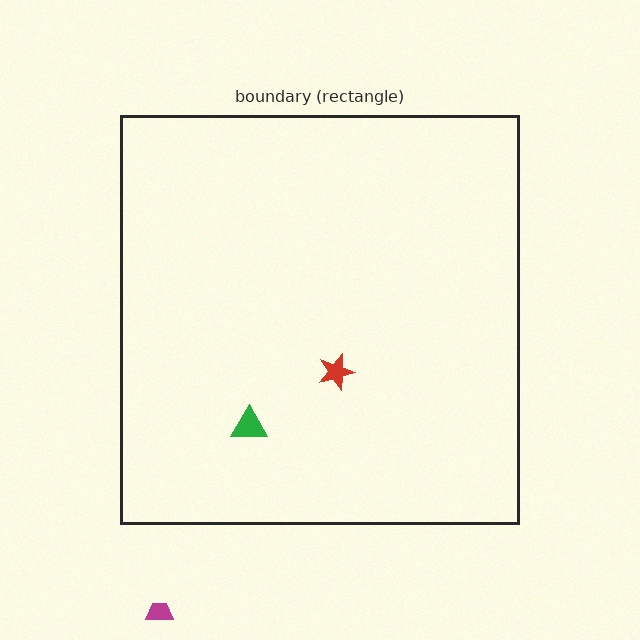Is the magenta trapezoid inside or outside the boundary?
Outside.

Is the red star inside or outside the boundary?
Inside.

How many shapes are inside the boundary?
2 inside, 1 outside.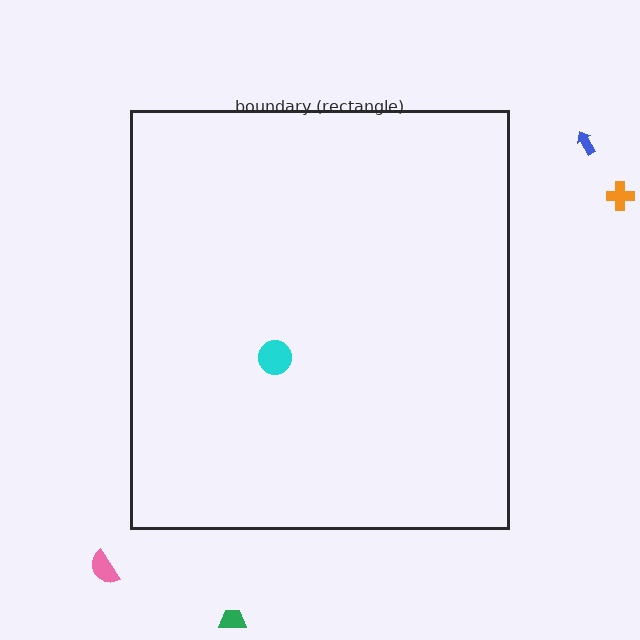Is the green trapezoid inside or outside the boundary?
Outside.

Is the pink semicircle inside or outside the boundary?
Outside.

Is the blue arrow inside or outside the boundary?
Outside.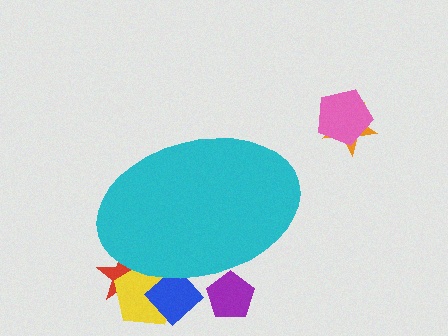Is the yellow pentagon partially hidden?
Yes, the yellow pentagon is partially hidden behind the cyan ellipse.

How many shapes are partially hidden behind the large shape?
4 shapes are partially hidden.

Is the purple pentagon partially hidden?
Yes, the purple pentagon is partially hidden behind the cyan ellipse.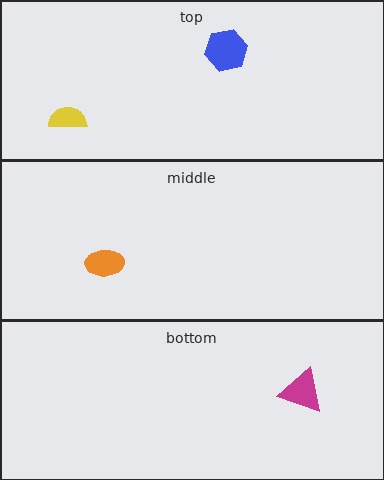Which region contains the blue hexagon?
The top region.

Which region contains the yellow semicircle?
The top region.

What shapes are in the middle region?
The orange ellipse.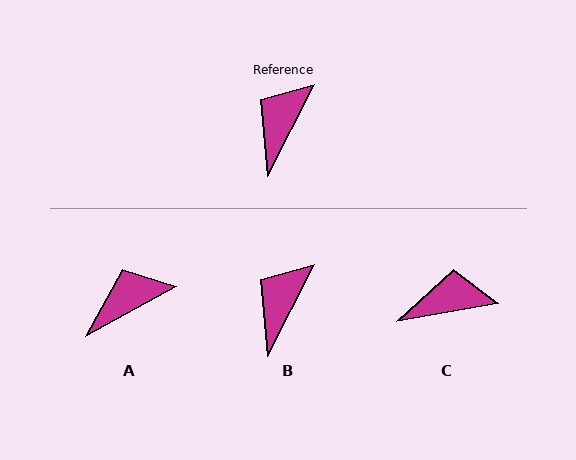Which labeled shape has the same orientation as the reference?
B.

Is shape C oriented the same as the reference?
No, it is off by about 53 degrees.